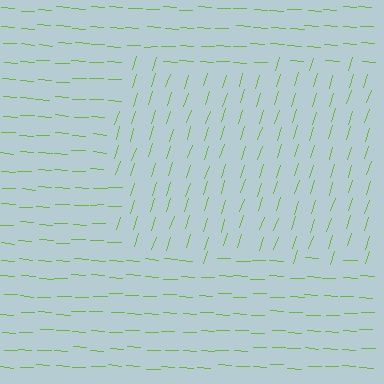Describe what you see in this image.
The image is filled with small lime line segments. A rectangle region in the image has lines oriented differently from the surrounding lines, creating a visible texture boundary.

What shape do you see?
I see a rectangle.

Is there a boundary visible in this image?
Yes, there is a texture boundary formed by a change in line orientation.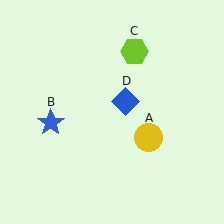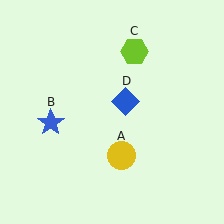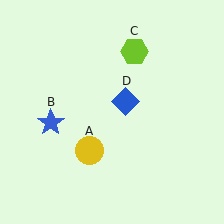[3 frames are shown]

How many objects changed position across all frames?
1 object changed position: yellow circle (object A).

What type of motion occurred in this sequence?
The yellow circle (object A) rotated clockwise around the center of the scene.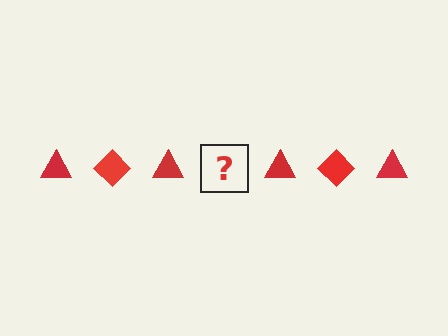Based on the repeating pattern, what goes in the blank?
The blank should be a red diamond.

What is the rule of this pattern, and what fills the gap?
The rule is that the pattern cycles through triangle, diamond shapes in red. The gap should be filled with a red diamond.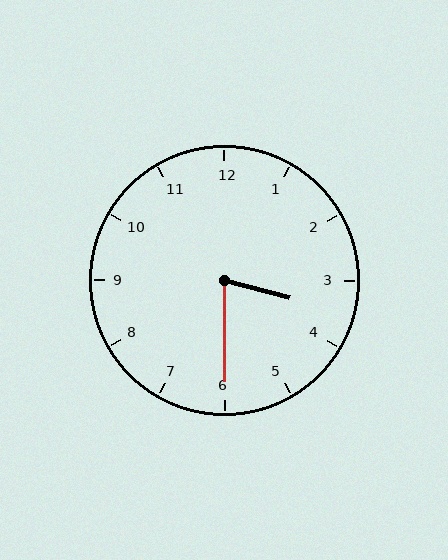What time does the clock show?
3:30.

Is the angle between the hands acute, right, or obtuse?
It is acute.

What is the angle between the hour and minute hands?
Approximately 75 degrees.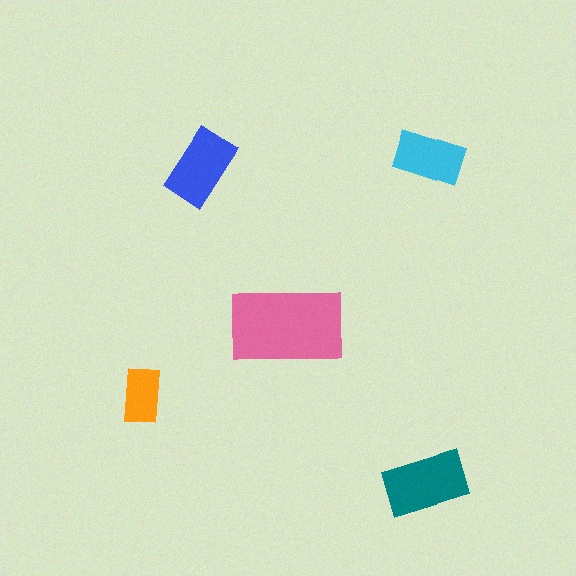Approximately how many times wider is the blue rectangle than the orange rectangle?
About 1.5 times wider.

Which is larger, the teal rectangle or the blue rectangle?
The teal one.